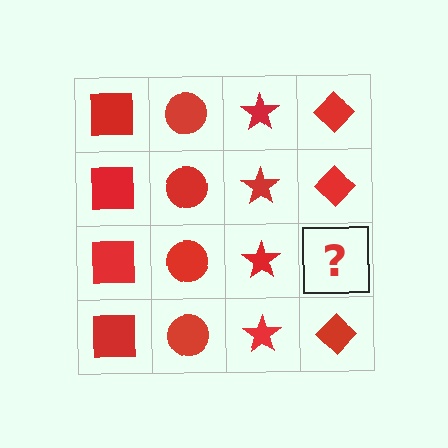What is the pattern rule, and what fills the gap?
The rule is that each column has a consistent shape. The gap should be filled with a red diamond.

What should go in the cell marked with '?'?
The missing cell should contain a red diamond.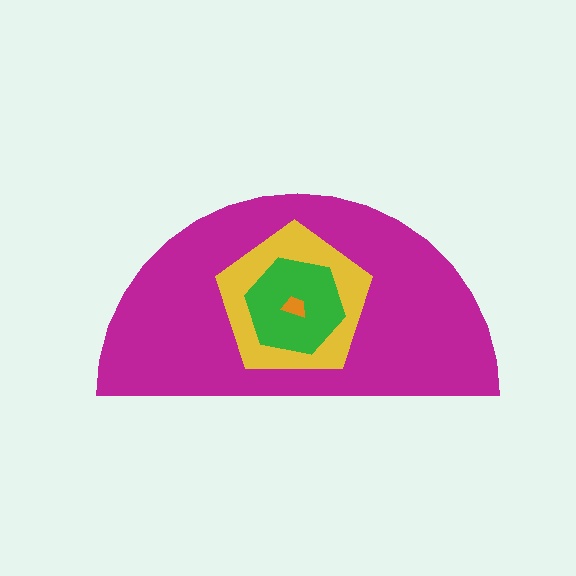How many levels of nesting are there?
4.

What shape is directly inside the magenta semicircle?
The yellow pentagon.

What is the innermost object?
The orange trapezoid.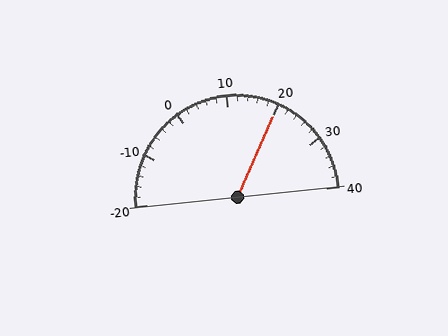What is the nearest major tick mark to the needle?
The nearest major tick mark is 20.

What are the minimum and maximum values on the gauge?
The gauge ranges from -20 to 40.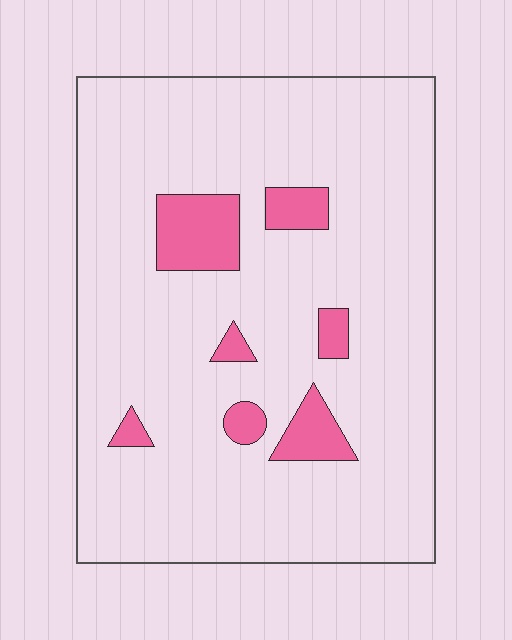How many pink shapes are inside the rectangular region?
7.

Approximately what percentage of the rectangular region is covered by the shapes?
Approximately 10%.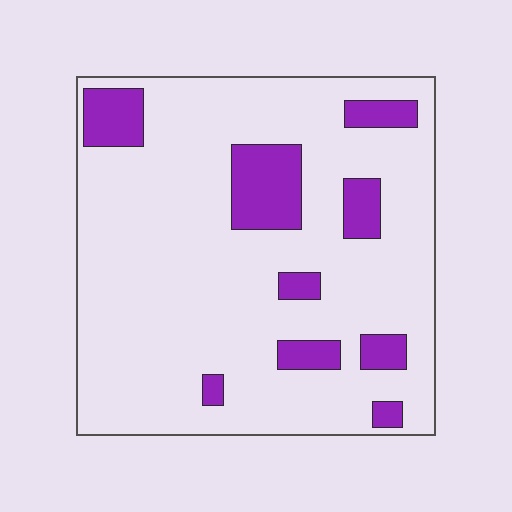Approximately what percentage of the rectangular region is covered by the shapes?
Approximately 15%.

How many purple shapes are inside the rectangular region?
9.